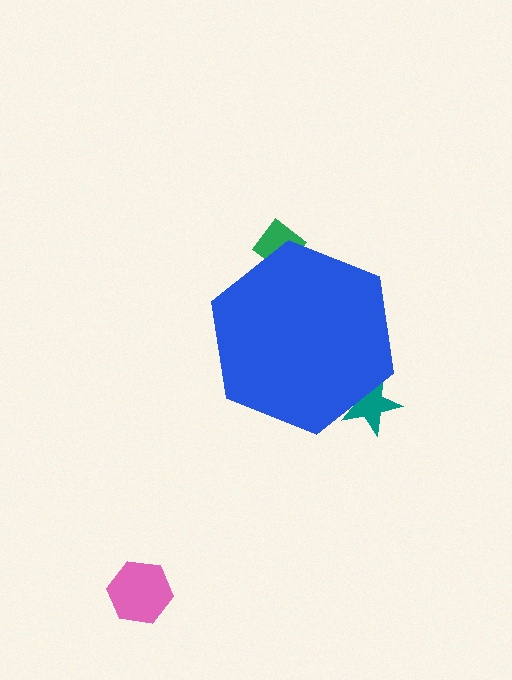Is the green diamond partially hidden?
Yes, the green diamond is partially hidden behind the blue hexagon.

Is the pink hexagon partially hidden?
No, the pink hexagon is fully visible.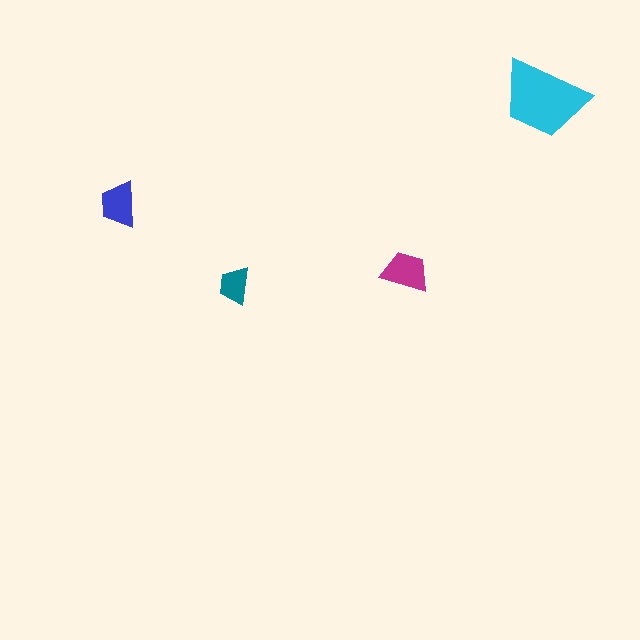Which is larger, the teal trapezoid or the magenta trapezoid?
The magenta one.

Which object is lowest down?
The teal trapezoid is bottommost.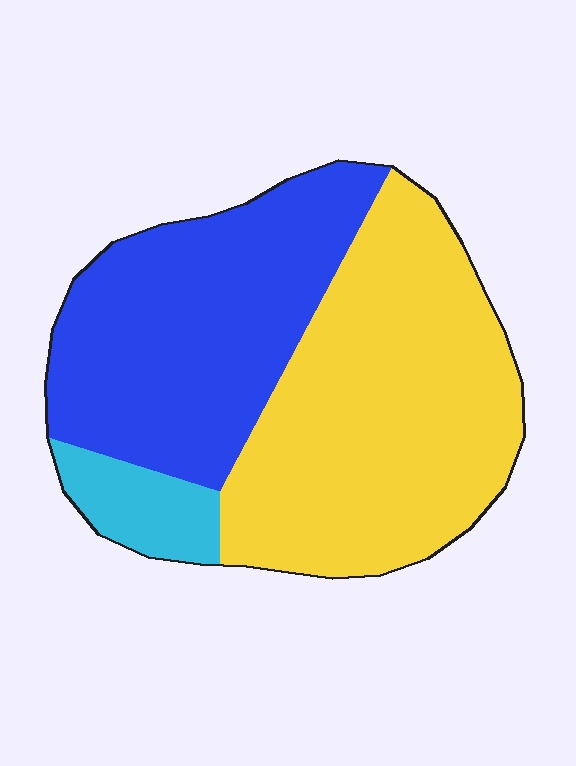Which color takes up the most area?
Yellow, at roughly 50%.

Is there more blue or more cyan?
Blue.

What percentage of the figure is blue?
Blue takes up between a quarter and a half of the figure.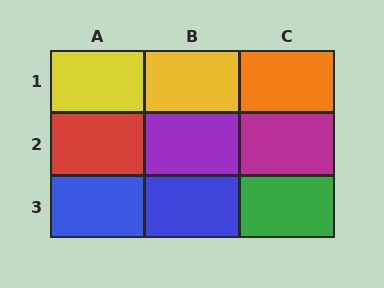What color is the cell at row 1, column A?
Yellow.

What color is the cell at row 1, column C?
Orange.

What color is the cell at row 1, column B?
Yellow.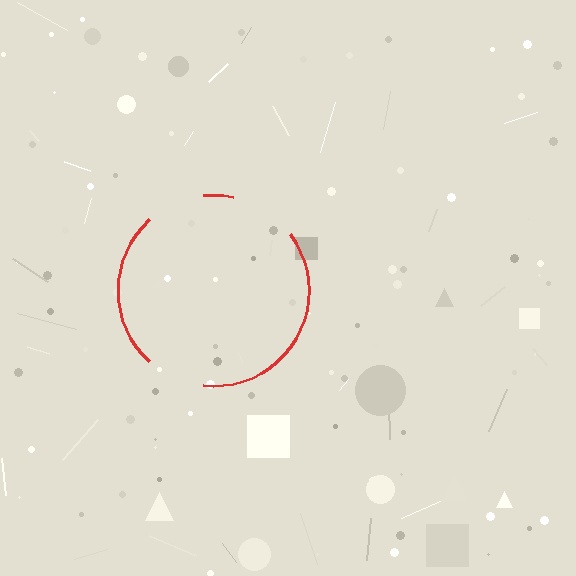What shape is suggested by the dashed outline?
The dashed outline suggests a circle.